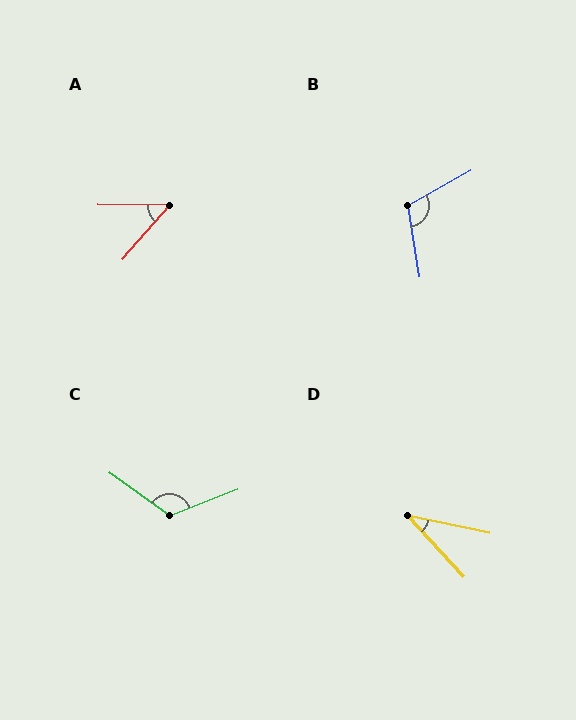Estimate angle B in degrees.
Approximately 110 degrees.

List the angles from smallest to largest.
D (36°), A (49°), B (110°), C (123°).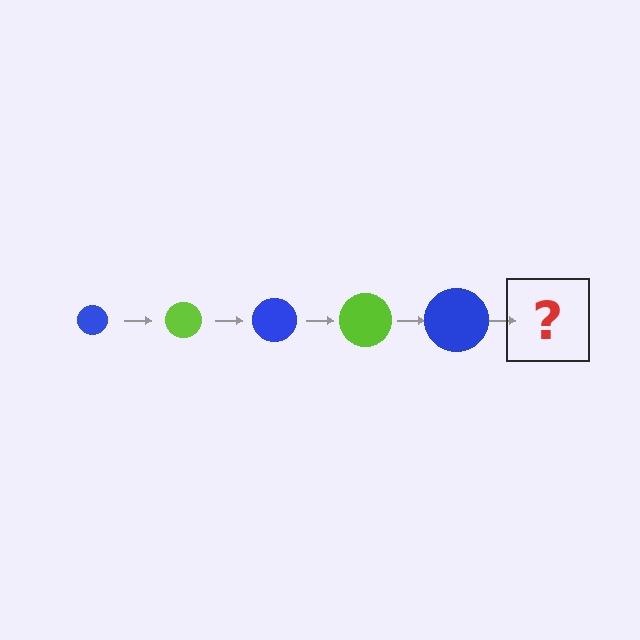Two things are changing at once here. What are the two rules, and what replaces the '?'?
The two rules are that the circle grows larger each step and the color cycles through blue and lime. The '?' should be a lime circle, larger than the previous one.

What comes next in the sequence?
The next element should be a lime circle, larger than the previous one.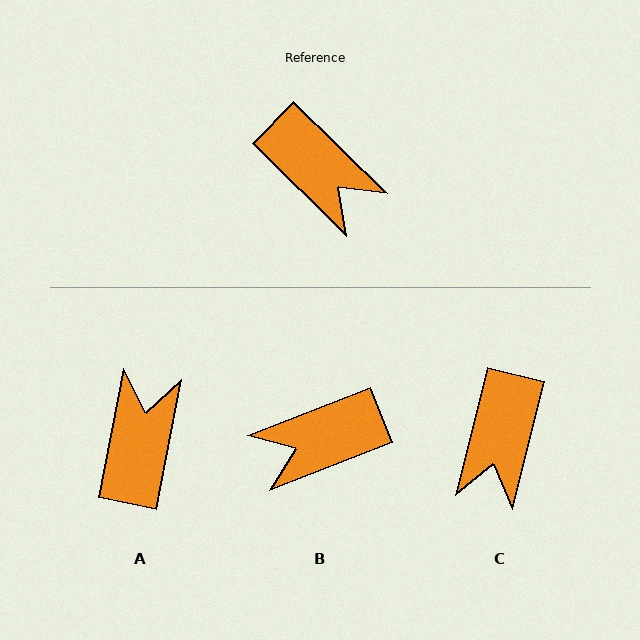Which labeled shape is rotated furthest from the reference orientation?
A, about 123 degrees away.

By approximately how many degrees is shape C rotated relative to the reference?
Approximately 60 degrees clockwise.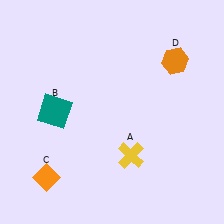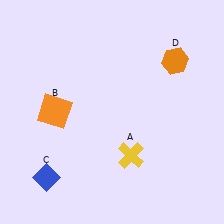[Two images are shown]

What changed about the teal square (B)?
In Image 1, B is teal. In Image 2, it changed to orange.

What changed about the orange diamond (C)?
In Image 1, C is orange. In Image 2, it changed to blue.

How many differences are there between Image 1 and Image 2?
There are 2 differences between the two images.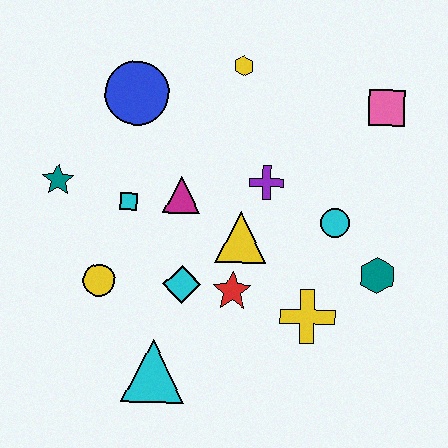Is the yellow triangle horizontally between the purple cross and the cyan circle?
No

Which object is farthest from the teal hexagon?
The teal star is farthest from the teal hexagon.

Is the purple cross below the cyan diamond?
No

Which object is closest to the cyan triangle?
The cyan diamond is closest to the cyan triangle.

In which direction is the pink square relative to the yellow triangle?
The pink square is to the right of the yellow triangle.